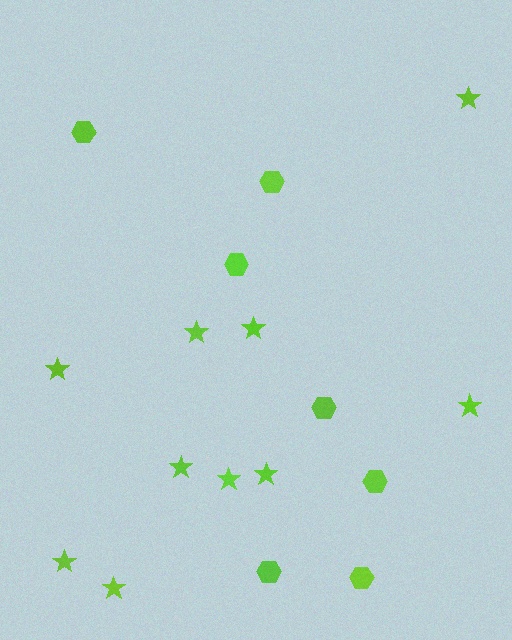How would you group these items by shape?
There are 2 groups: one group of hexagons (7) and one group of stars (10).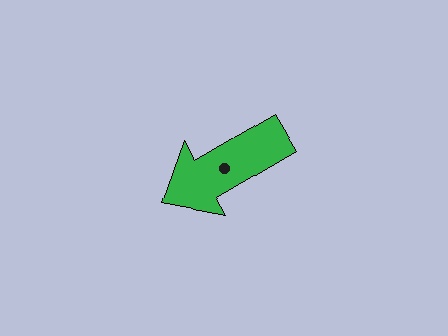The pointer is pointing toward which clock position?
Roughly 8 o'clock.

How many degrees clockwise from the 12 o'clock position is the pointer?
Approximately 240 degrees.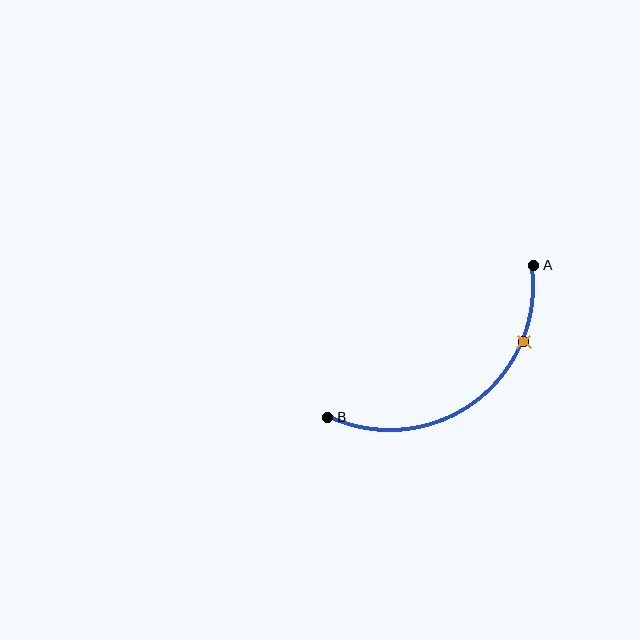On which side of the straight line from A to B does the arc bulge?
The arc bulges below and to the right of the straight line connecting A and B.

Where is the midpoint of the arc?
The arc midpoint is the point on the curve farthest from the straight line joining A and B. It sits below and to the right of that line.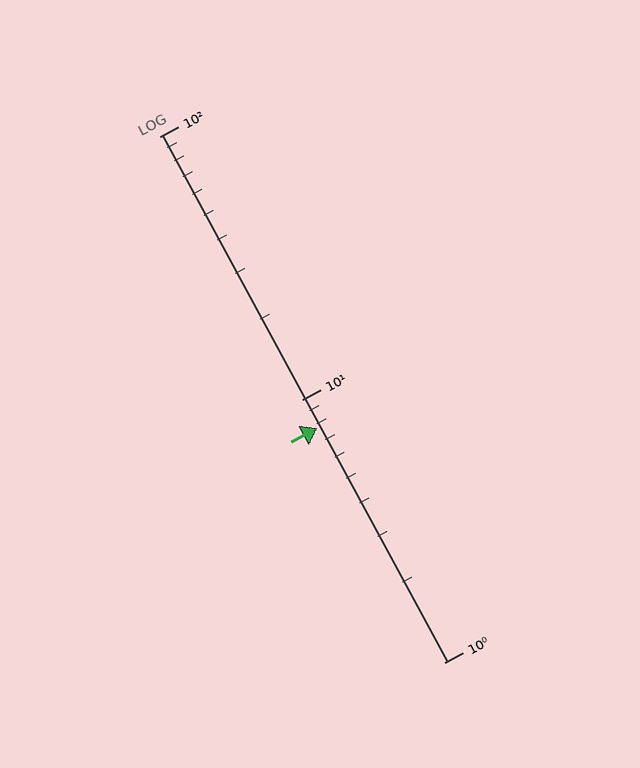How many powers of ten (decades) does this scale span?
The scale spans 2 decades, from 1 to 100.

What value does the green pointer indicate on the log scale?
The pointer indicates approximately 7.8.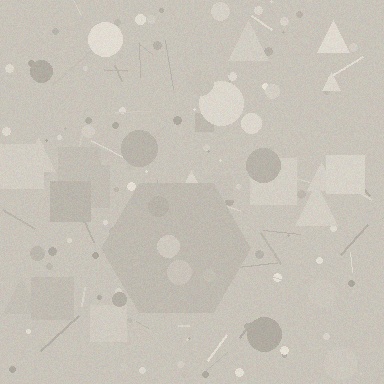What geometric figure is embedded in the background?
A hexagon is embedded in the background.